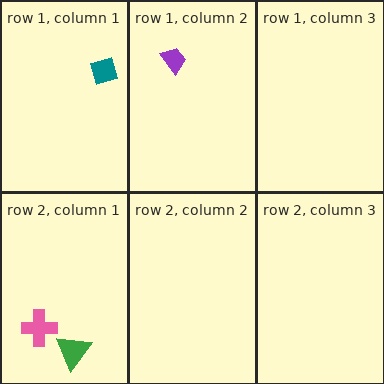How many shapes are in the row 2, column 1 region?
2.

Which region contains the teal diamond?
The row 1, column 1 region.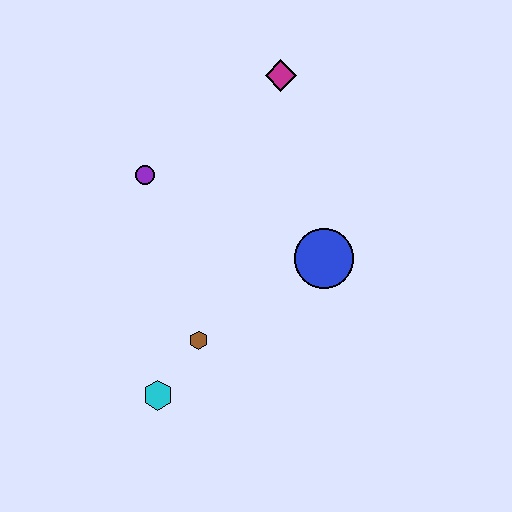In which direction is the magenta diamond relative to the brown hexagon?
The magenta diamond is above the brown hexagon.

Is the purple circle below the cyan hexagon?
No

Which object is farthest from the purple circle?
The cyan hexagon is farthest from the purple circle.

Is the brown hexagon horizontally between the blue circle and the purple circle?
Yes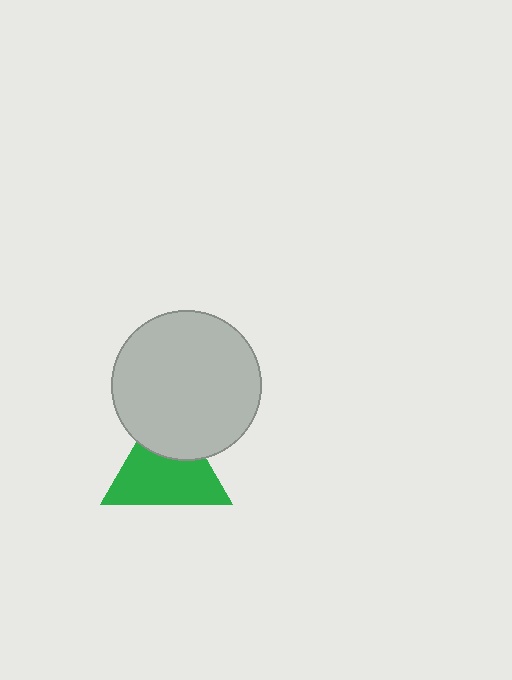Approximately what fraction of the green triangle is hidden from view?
Roughly 32% of the green triangle is hidden behind the light gray circle.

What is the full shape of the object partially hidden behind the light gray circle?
The partially hidden object is a green triangle.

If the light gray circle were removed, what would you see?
You would see the complete green triangle.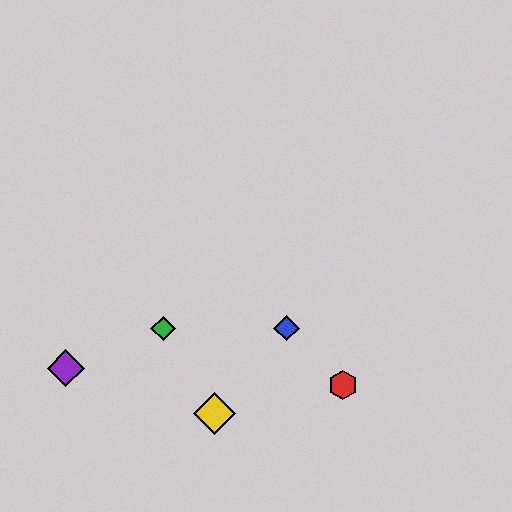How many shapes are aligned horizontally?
2 shapes (the blue diamond, the green diamond) are aligned horizontally.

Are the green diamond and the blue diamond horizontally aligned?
Yes, both are at y≈328.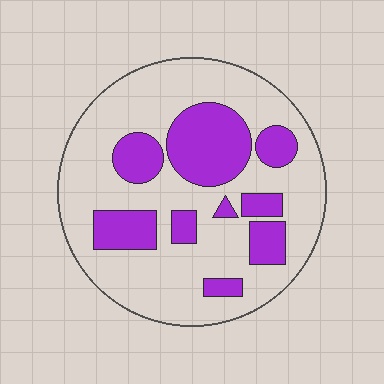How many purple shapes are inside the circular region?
9.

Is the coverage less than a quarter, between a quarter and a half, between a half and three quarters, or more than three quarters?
Between a quarter and a half.